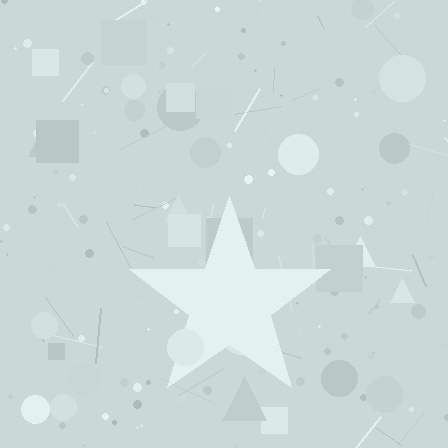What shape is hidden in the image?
A star is hidden in the image.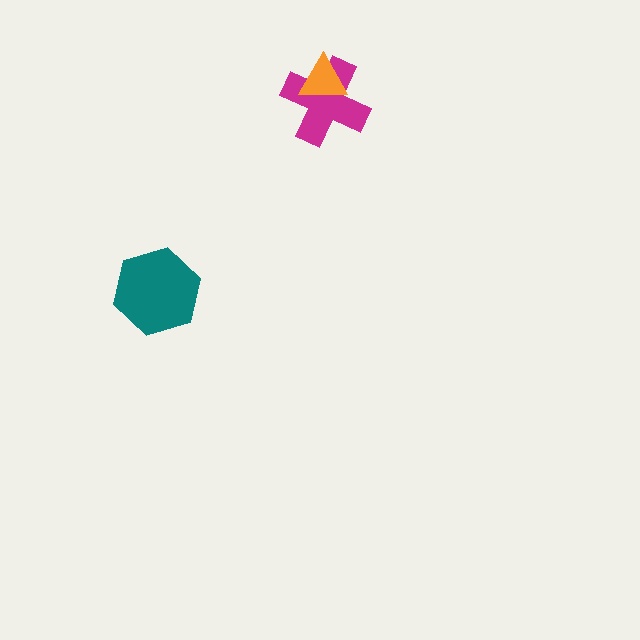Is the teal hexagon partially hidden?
No, no other shape covers it.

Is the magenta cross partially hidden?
Yes, it is partially covered by another shape.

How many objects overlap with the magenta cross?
1 object overlaps with the magenta cross.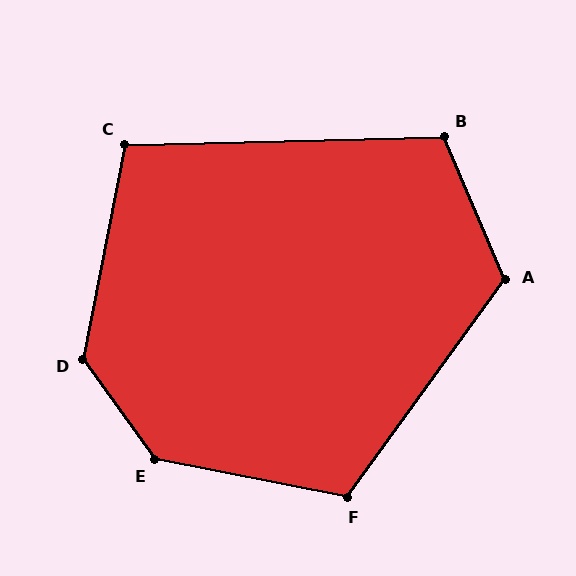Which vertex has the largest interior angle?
E, at approximately 137 degrees.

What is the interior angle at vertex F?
Approximately 115 degrees (obtuse).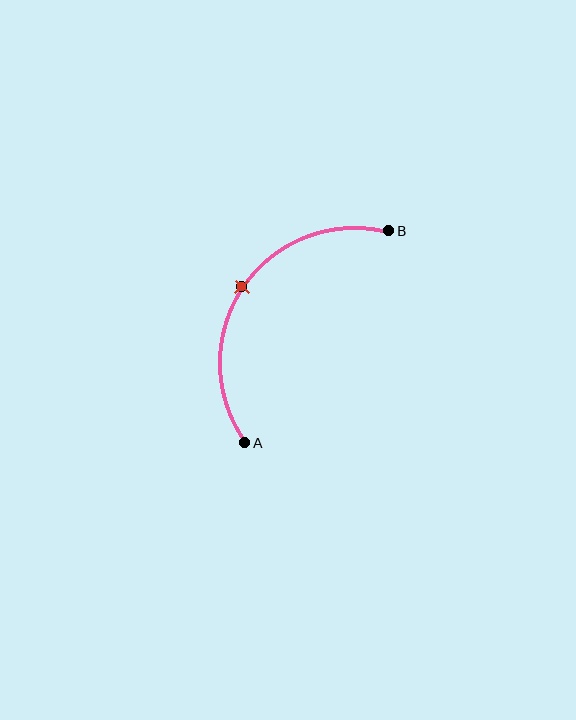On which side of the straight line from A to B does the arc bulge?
The arc bulges above and to the left of the straight line connecting A and B.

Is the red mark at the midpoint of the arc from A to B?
Yes. The red mark lies on the arc at equal arc-length from both A and B — it is the arc midpoint.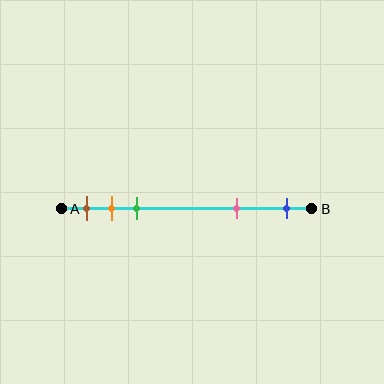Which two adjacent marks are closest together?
The orange and green marks are the closest adjacent pair.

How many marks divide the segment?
There are 5 marks dividing the segment.